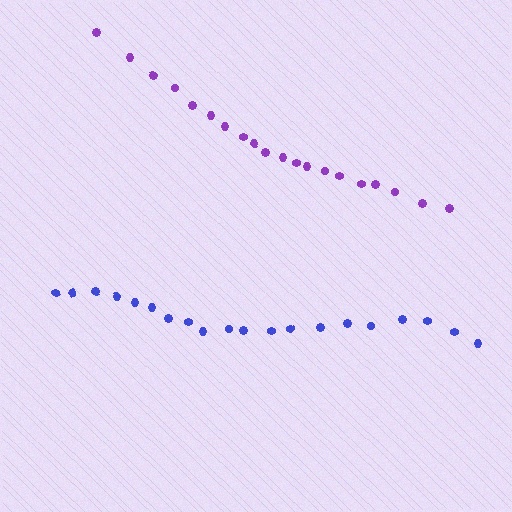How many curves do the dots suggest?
There are 2 distinct paths.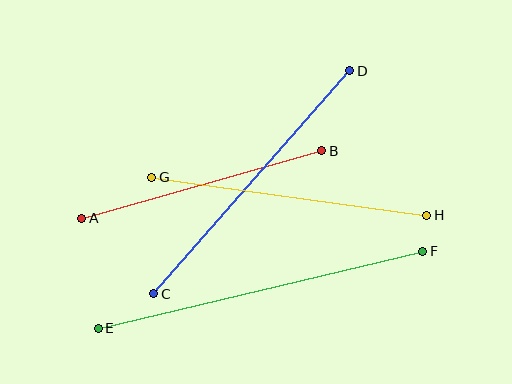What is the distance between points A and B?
The distance is approximately 249 pixels.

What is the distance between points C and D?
The distance is approximately 297 pixels.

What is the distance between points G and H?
The distance is approximately 278 pixels.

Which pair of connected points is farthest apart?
Points E and F are farthest apart.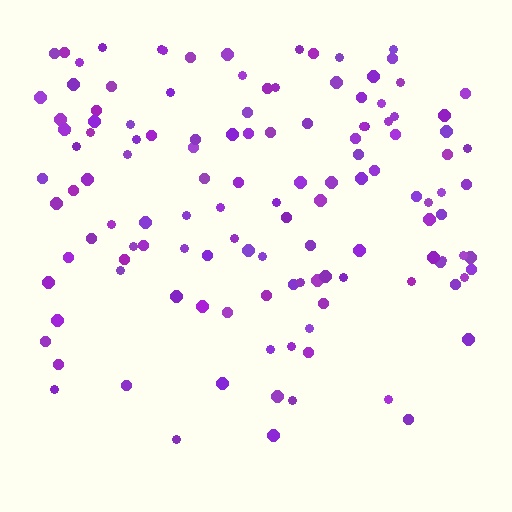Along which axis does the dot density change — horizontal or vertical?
Vertical.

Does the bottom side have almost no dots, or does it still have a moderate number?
Still a moderate number, just noticeably fewer than the top.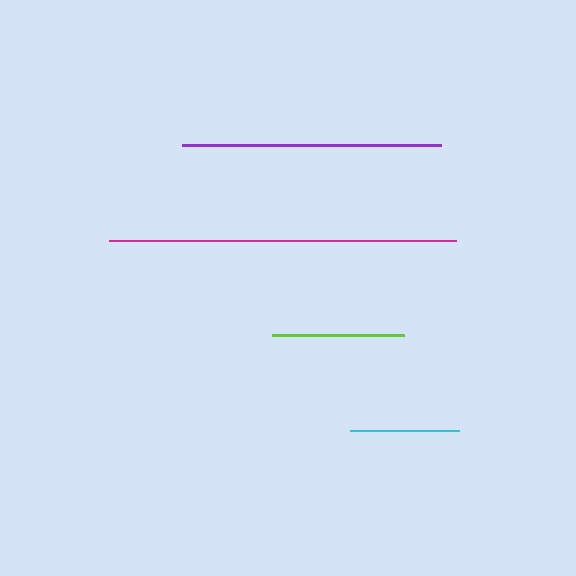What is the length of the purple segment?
The purple segment is approximately 259 pixels long.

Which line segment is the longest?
The magenta line is the longest at approximately 346 pixels.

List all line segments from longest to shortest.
From longest to shortest: magenta, purple, lime, cyan.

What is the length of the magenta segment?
The magenta segment is approximately 346 pixels long.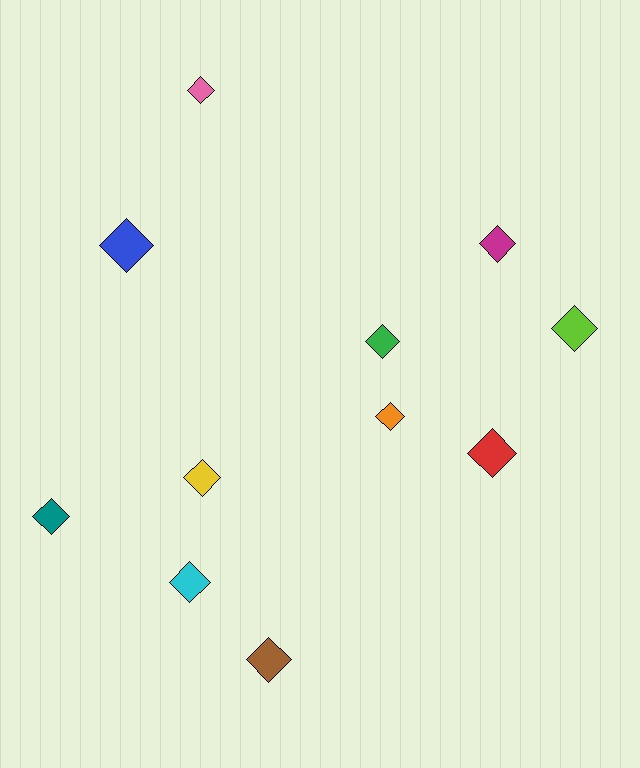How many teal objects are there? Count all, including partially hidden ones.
There is 1 teal object.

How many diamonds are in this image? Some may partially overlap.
There are 11 diamonds.